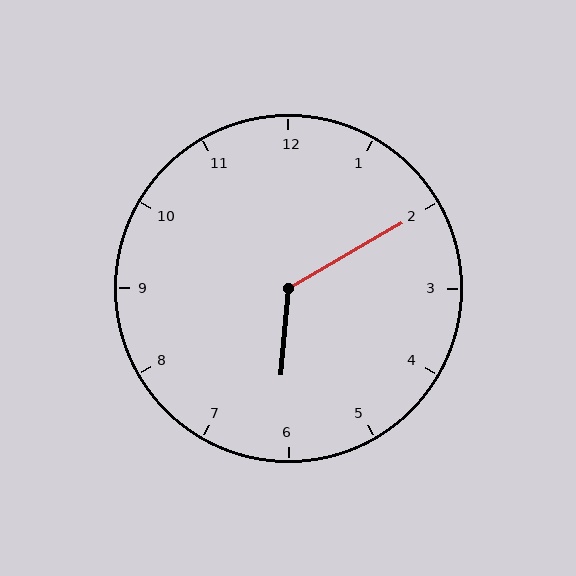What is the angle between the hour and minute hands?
Approximately 125 degrees.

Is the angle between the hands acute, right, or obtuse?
It is obtuse.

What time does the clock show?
6:10.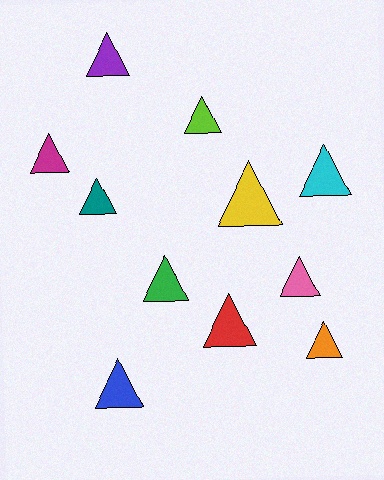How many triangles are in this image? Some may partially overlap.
There are 11 triangles.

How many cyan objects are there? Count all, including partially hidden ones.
There is 1 cyan object.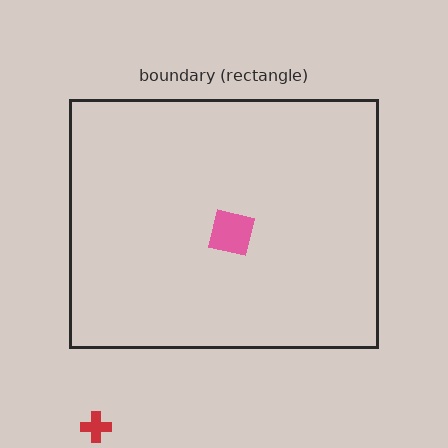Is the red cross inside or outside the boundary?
Outside.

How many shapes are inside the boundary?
1 inside, 1 outside.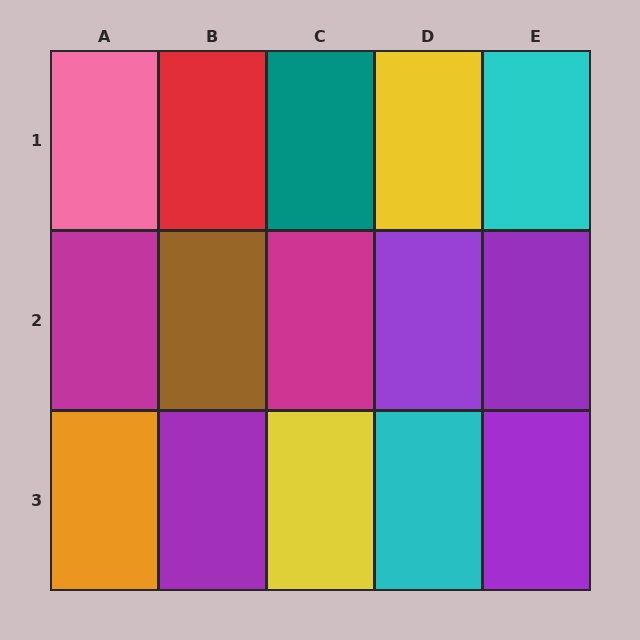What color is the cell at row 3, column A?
Orange.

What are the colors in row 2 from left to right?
Magenta, brown, magenta, purple, purple.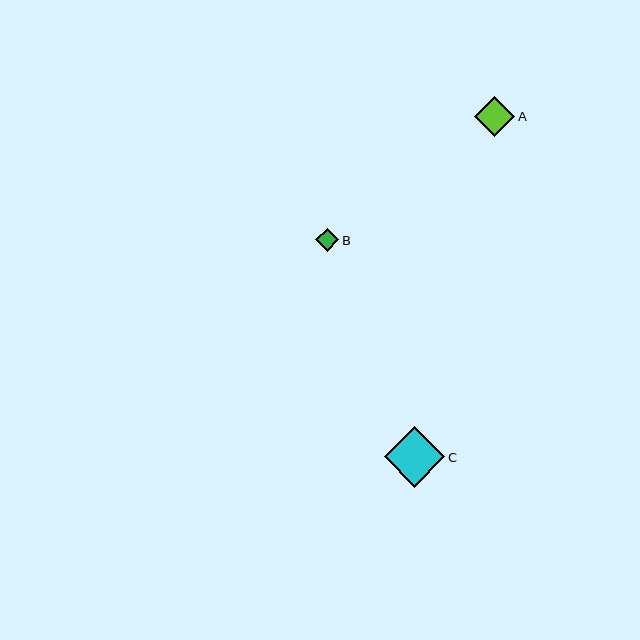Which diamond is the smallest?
Diamond B is the smallest with a size of approximately 23 pixels.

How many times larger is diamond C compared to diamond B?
Diamond C is approximately 2.6 times the size of diamond B.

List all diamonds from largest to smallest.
From largest to smallest: C, A, B.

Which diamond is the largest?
Diamond C is the largest with a size of approximately 60 pixels.